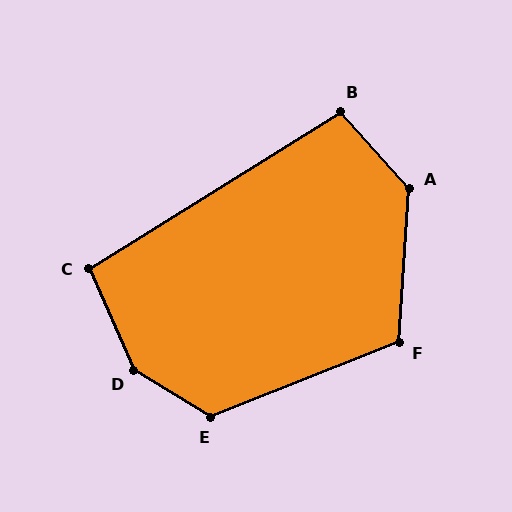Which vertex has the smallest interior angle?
C, at approximately 98 degrees.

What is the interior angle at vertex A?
Approximately 135 degrees (obtuse).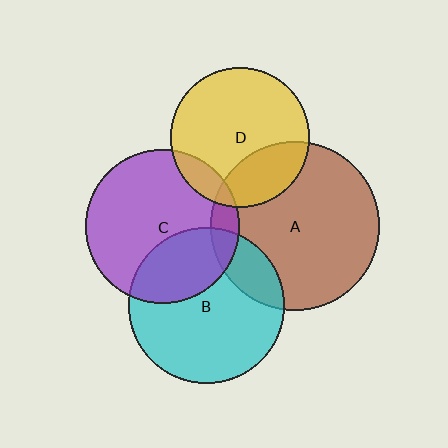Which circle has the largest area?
Circle A (brown).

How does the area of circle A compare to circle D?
Approximately 1.5 times.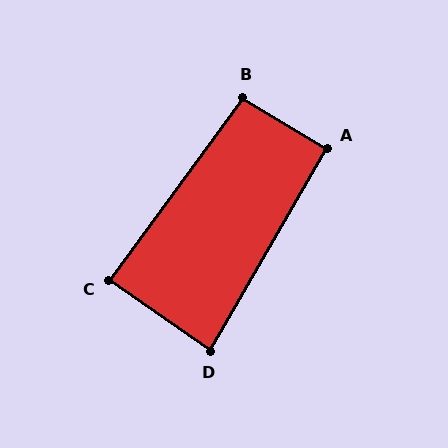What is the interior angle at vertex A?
Approximately 91 degrees (approximately right).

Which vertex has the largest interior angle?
B, at approximately 95 degrees.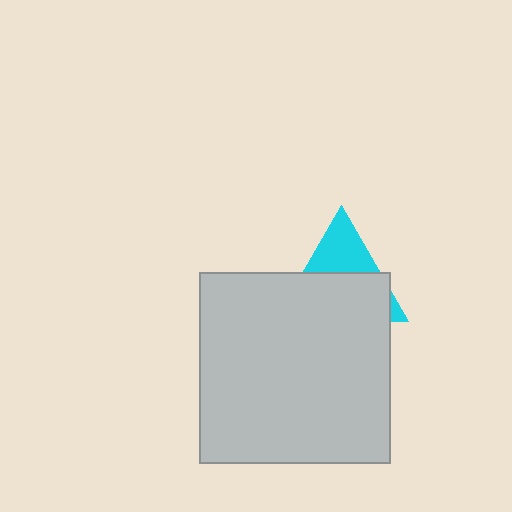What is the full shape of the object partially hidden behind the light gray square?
The partially hidden object is a cyan triangle.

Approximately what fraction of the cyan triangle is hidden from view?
Roughly 64% of the cyan triangle is hidden behind the light gray square.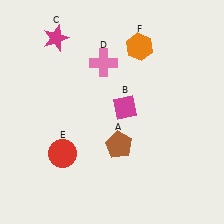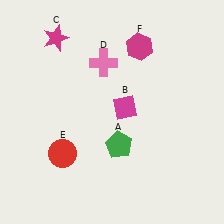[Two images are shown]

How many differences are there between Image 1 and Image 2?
There are 2 differences between the two images.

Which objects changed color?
A changed from brown to green. F changed from orange to magenta.